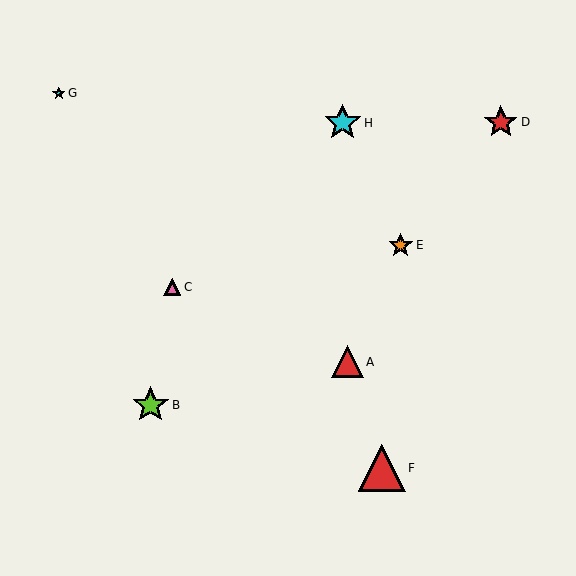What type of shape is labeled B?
Shape B is a lime star.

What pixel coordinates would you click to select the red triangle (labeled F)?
Click at (382, 468) to select the red triangle F.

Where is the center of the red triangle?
The center of the red triangle is at (347, 362).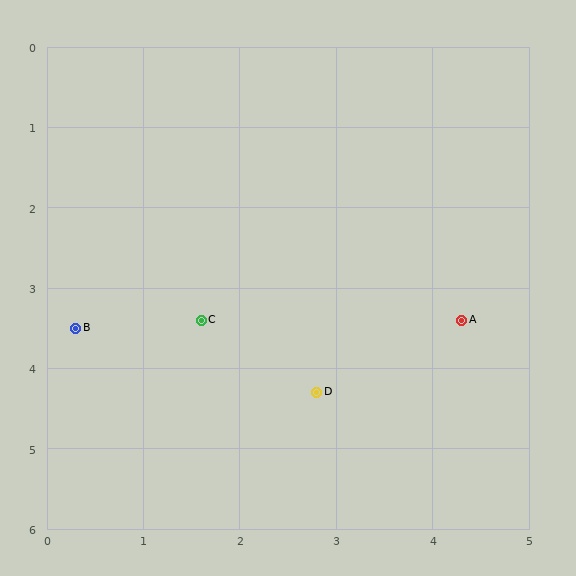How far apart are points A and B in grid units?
Points A and B are about 4.0 grid units apart.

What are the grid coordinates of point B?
Point B is at approximately (0.3, 3.5).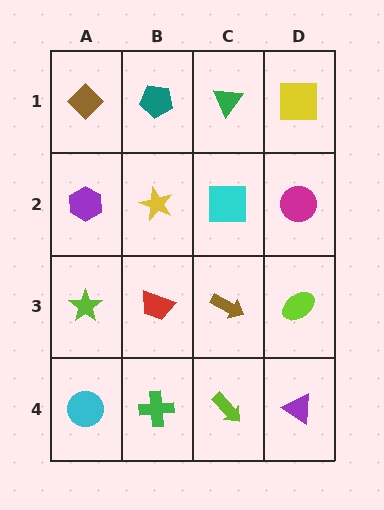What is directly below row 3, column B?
A green cross.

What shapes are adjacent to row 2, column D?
A yellow square (row 1, column D), a lime ellipse (row 3, column D), a cyan square (row 2, column C).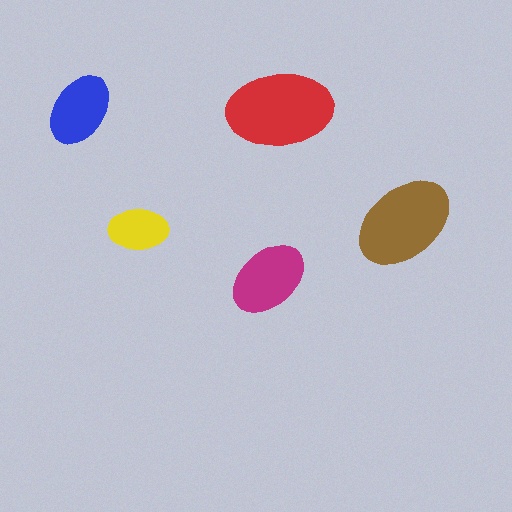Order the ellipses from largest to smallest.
the red one, the brown one, the magenta one, the blue one, the yellow one.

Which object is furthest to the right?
The brown ellipse is rightmost.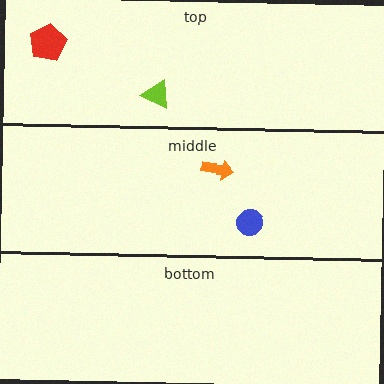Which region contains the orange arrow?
The middle region.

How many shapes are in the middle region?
2.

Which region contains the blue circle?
The middle region.